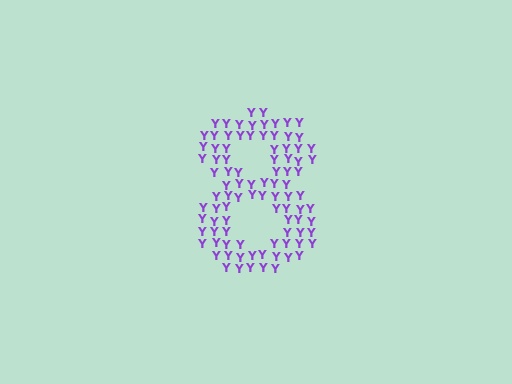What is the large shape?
The large shape is the digit 8.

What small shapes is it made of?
It is made of small letter Y's.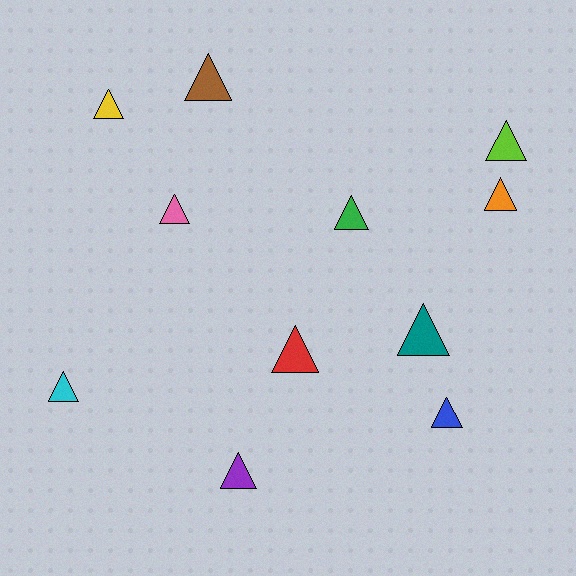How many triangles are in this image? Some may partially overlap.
There are 11 triangles.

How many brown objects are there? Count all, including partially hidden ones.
There is 1 brown object.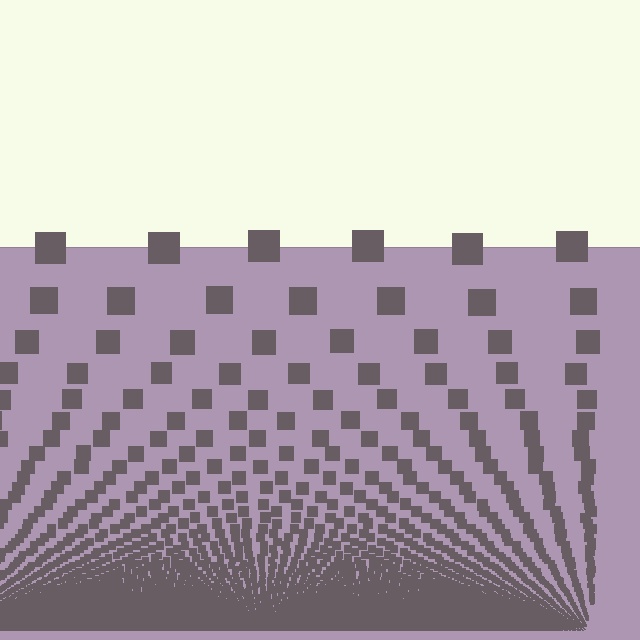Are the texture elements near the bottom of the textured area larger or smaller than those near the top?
Smaller. The gradient is inverted — elements near the bottom are smaller and denser.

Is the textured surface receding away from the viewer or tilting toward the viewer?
The surface appears to tilt toward the viewer. Texture elements get larger and sparser toward the top.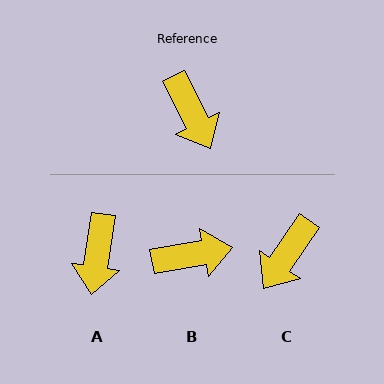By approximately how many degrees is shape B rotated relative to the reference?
Approximately 73 degrees counter-clockwise.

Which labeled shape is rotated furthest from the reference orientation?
B, about 73 degrees away.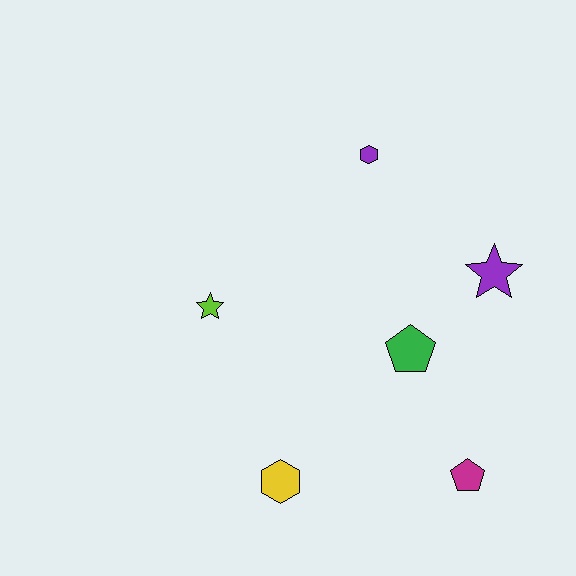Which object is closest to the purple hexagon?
The purple star is closest to the purple hexagon.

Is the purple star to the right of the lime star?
Yes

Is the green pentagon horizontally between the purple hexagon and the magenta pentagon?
Yes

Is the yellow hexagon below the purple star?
Yes